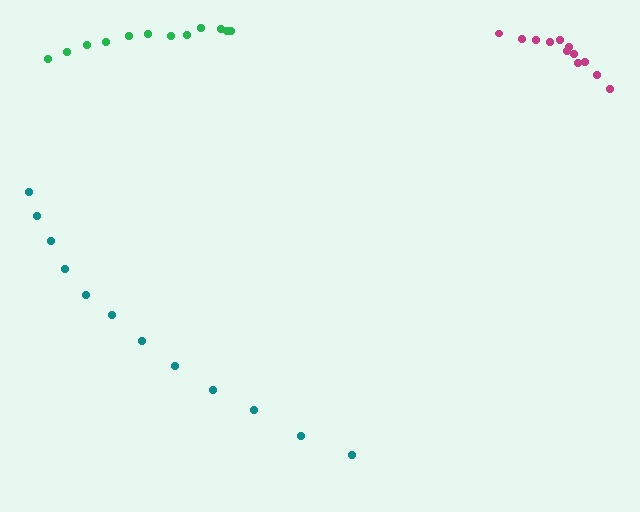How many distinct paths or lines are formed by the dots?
There are 3 distinct paths.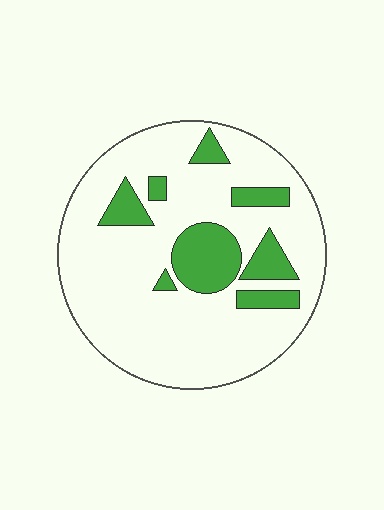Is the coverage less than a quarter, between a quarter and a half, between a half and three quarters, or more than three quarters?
Less than a quarter.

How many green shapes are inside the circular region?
8.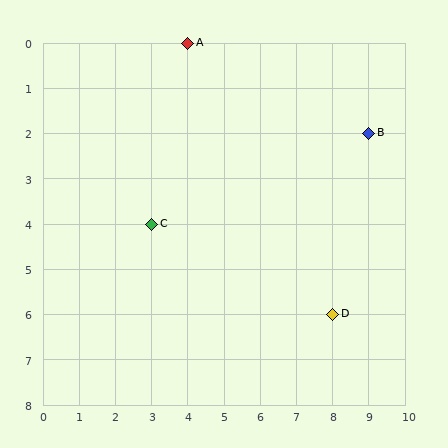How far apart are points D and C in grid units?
Points D and C are 5 columns and 2 rows apart (about 5.4 grid units diagonally).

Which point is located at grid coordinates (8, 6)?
Point D is at (8, 6).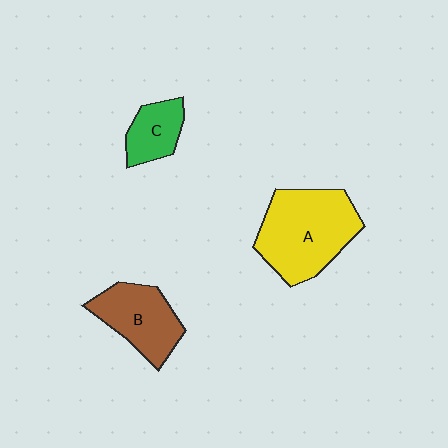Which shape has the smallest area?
Shape C (green).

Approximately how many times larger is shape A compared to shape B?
Approximately 1.5 times.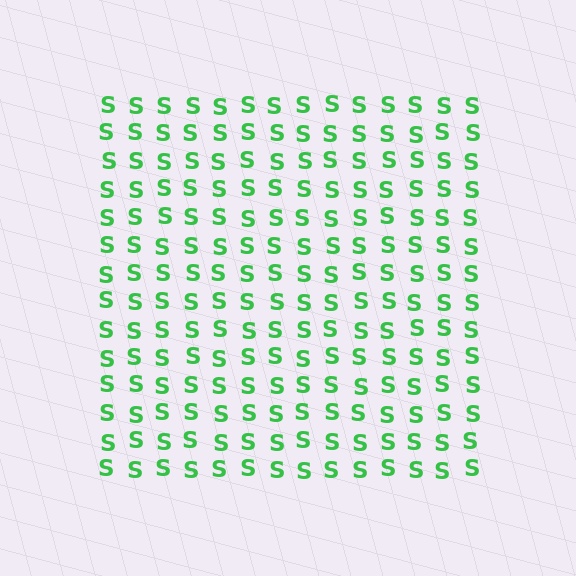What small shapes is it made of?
It is made of small letter S's.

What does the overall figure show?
The overall figure shows a square.